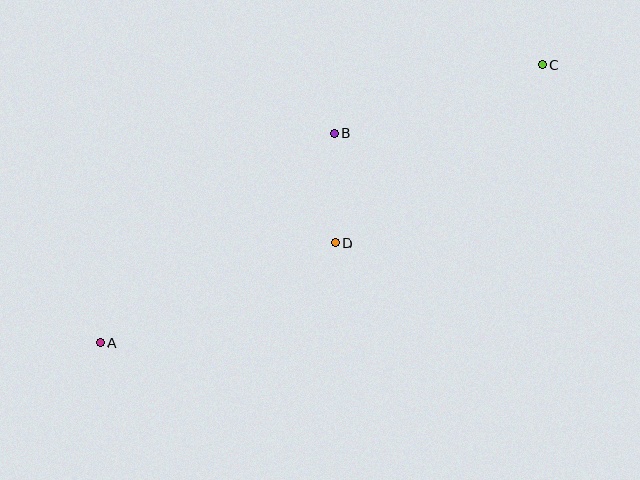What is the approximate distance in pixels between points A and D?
The distance between A and D is approximately 255 pixels.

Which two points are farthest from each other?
Points A and C are farthest from each other.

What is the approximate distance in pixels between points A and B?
The distance between A and B is approximately 314 pixels.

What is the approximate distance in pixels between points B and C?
The distance between B and C is approximately 219 pixels.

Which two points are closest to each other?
Points B and D are closest to each other.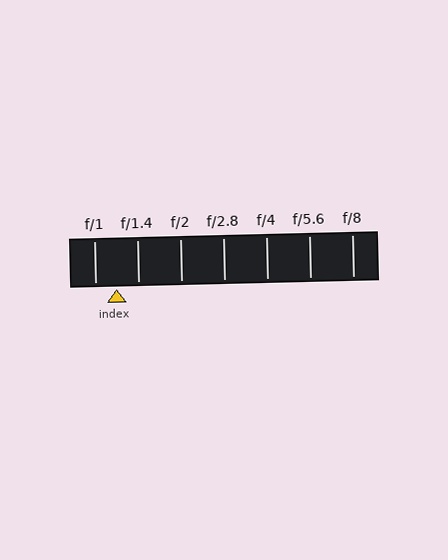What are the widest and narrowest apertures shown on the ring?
The widest aperture shown is f/1 and the narrowest is f/8.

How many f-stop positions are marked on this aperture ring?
There are 7 f-stop positions marked.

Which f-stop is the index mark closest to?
The index mark is closest to f/1.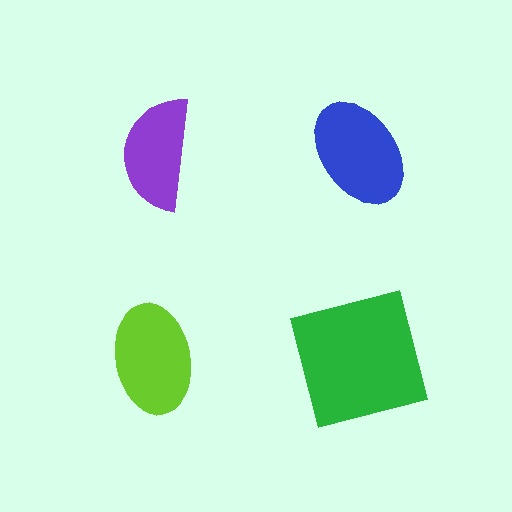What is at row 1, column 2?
A blue ellipse.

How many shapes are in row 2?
2 shapes.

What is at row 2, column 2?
A green square.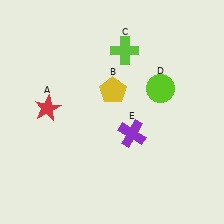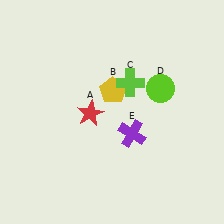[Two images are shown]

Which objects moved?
The objects that moved are: the red star (A), the lime cross (C).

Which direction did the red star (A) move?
The red star (A) moved right.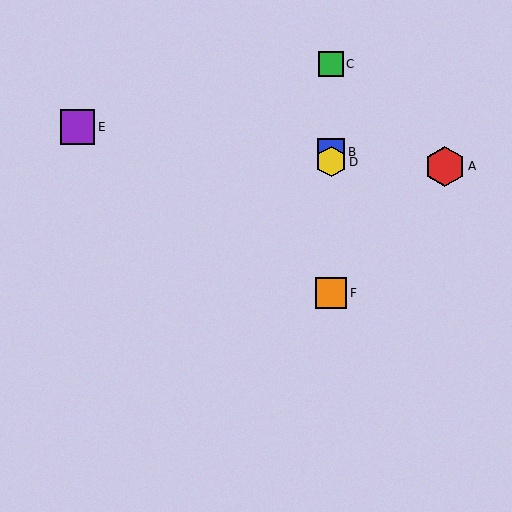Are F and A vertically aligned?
No, F is at x≈331 and A is at x≈445.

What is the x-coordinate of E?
Object E is at x≈78.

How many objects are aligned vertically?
4 objects (B, C, D, F) are aligned vertically.